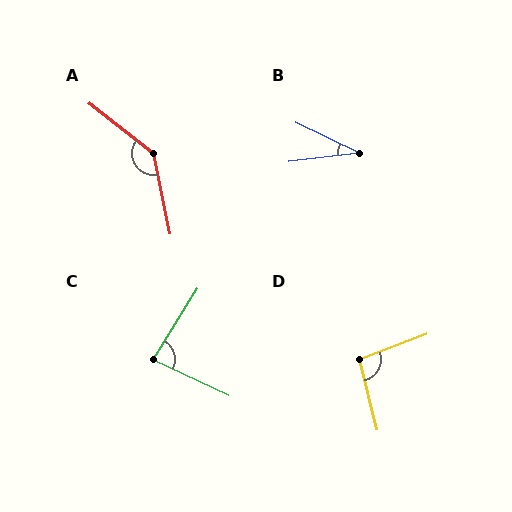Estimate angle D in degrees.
Approximately 97 degrees.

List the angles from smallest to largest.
B (33°), C (83°), D (97°), A (139°).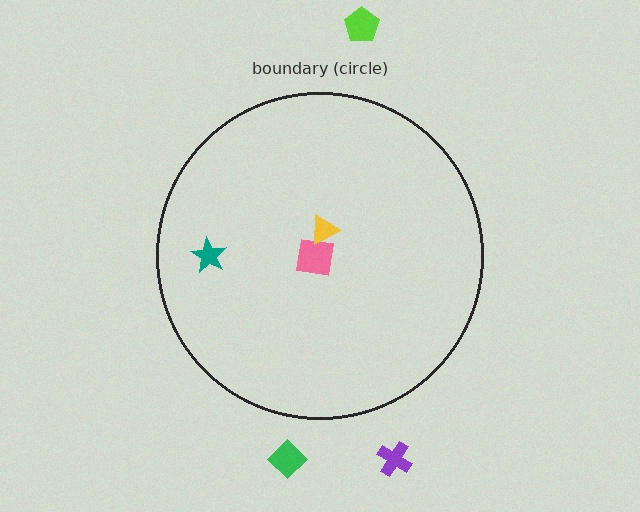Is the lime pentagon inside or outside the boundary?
Outside.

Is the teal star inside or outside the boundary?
Inside.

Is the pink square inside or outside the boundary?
Inside.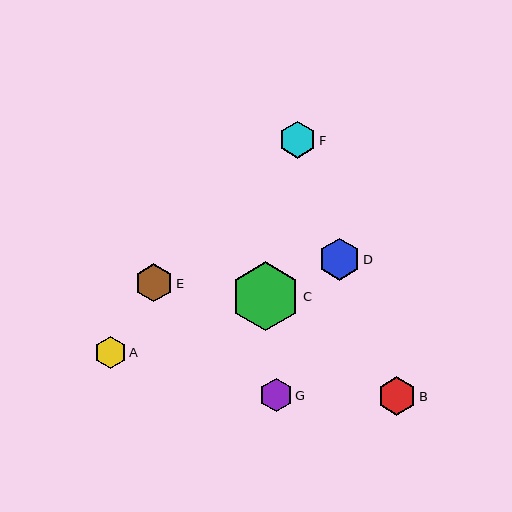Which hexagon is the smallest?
Hexagon A is the smallest with a size of approximately 32 pixels.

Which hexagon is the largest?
Hexagon C is the largest with a size of approximately 69 pixels.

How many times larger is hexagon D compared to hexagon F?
Hexagon D is approximately 1.1 times the size of hexagon F.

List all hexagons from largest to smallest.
From largest to smallest: C, D, B, E, F, G, A.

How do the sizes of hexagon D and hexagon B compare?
Hexagon D and hexagon B are approximately the same size.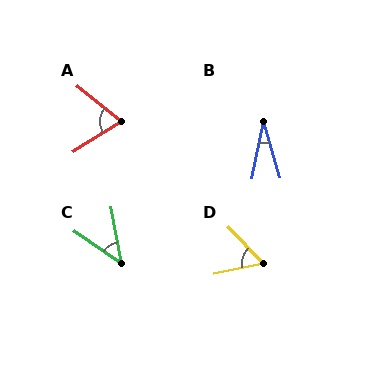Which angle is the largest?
A, at approximately 70 degrees.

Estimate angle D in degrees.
Approximately 58 degrees.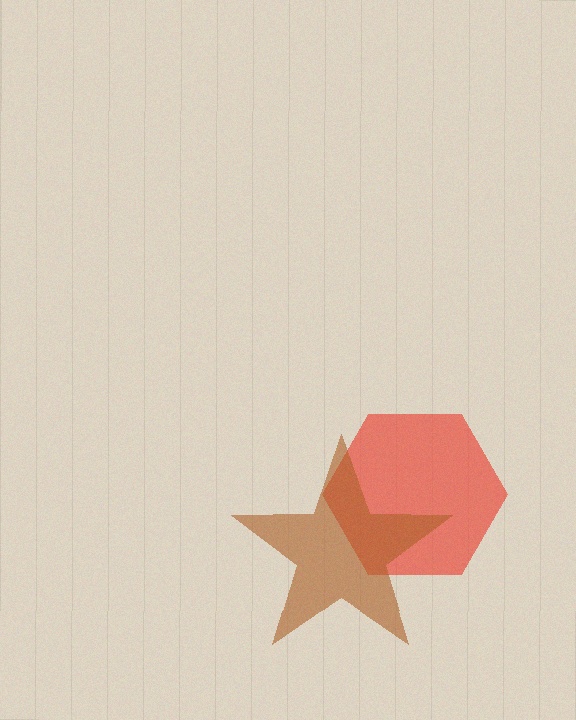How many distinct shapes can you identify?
There are 2 distinct shapes: a red hexagon, a brown star.